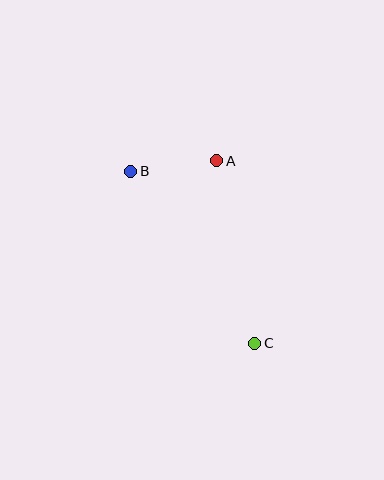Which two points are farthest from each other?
Points B and C are farthest from each other.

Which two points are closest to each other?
Points A and B are closest to each other.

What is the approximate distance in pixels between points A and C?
The distance between A and C is approximately 187 pixels.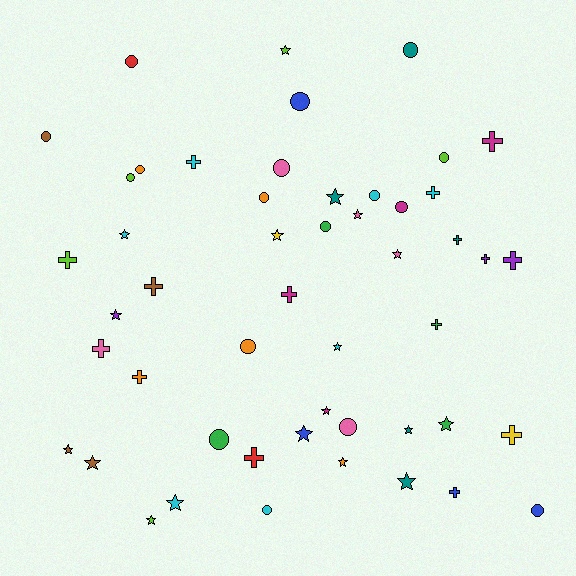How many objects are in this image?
There are 50 objects.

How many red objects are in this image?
There are 2 red objects.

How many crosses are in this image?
There are 15 crosses.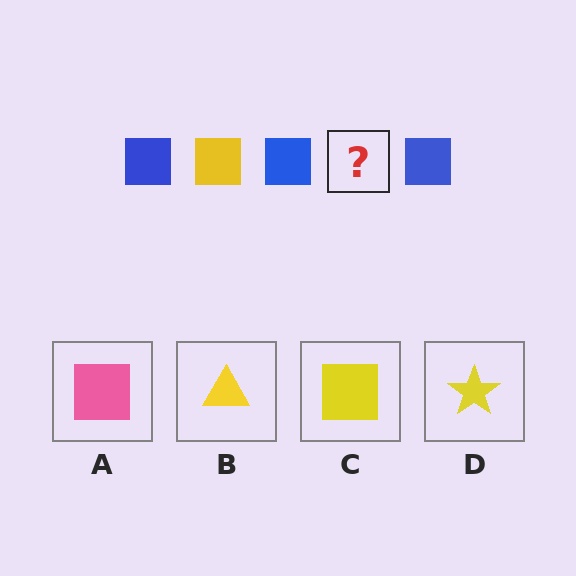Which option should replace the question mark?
Option C.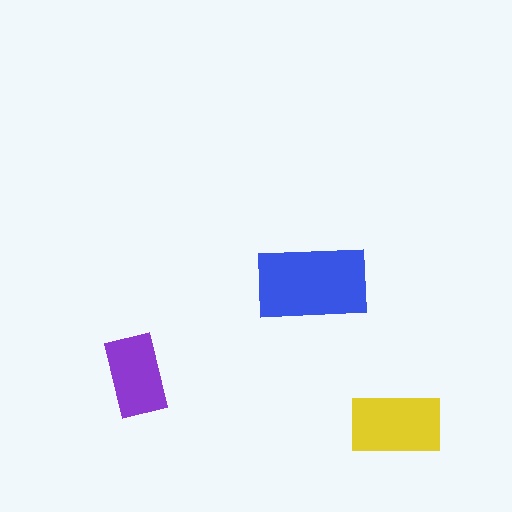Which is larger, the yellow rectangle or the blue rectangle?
The blue one.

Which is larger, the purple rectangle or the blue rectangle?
The blue one.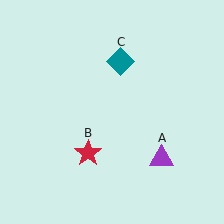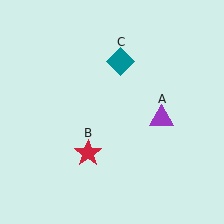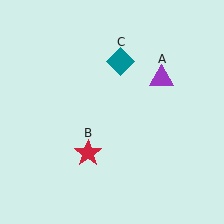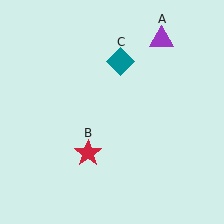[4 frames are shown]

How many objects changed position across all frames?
1 object changed position: purple triangle (object A).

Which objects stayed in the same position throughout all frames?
Red star (object B) and teal diamond (object C) remained stationary.